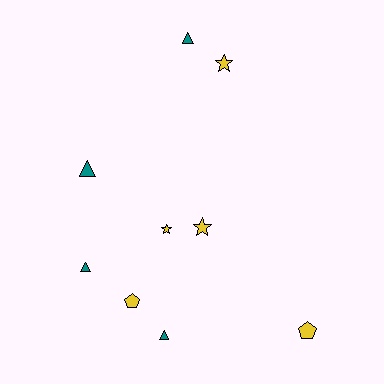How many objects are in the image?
There are 9 objects.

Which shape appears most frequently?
Triangle, with 4 objects.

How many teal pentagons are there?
There are no teal pentagons.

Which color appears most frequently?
Yellow, with 5 objects.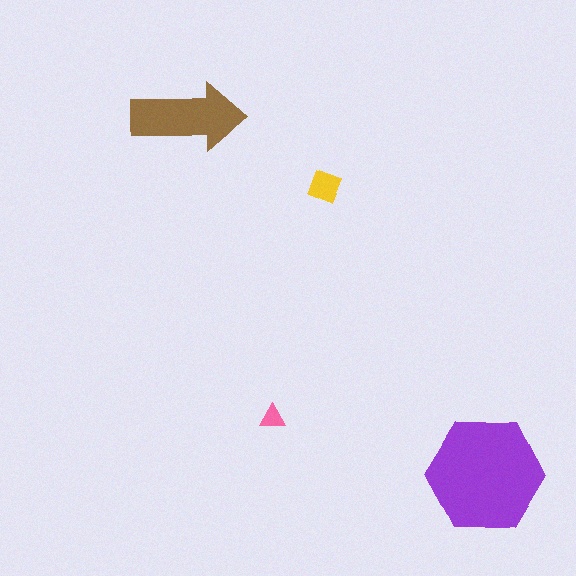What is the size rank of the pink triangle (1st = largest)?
4th.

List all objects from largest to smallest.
The purple hexagon, the brown arrow, the yellow diamond, the pink triangle.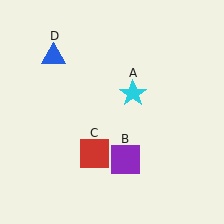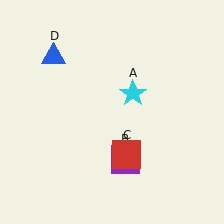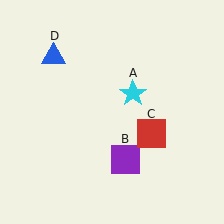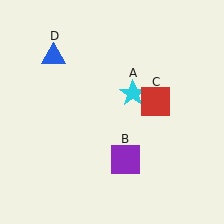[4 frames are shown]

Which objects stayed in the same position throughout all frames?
Cyan star (object A) and purple square (object B) and blue triangle (object D) remained stationary.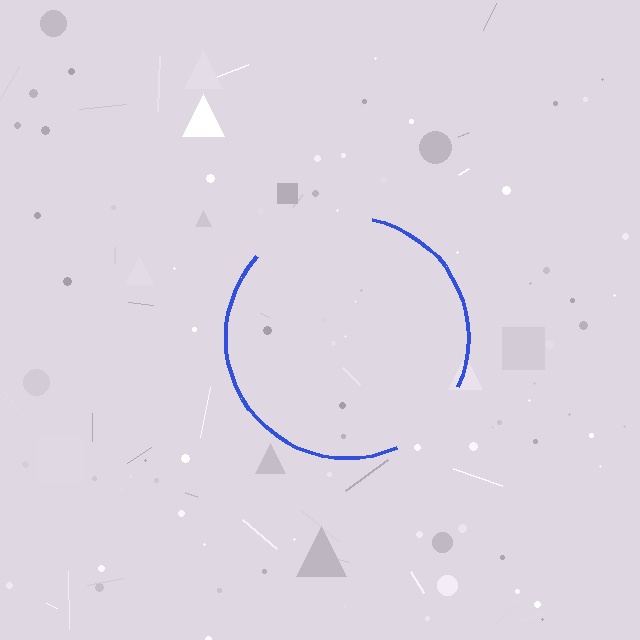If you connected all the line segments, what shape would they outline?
They would outline a circle.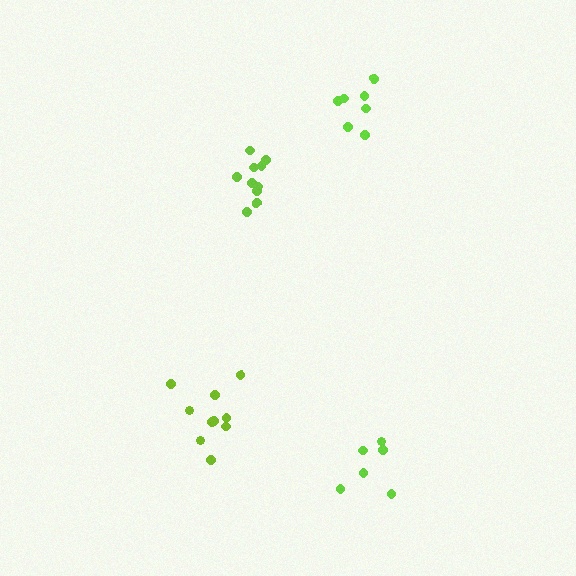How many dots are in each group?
Group 1: 11 dots, Group 2: 6 dots, Group 3: 10 dots, Group 4: 7 dots (34 total).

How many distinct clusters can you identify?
There are 4 distinct clusters.